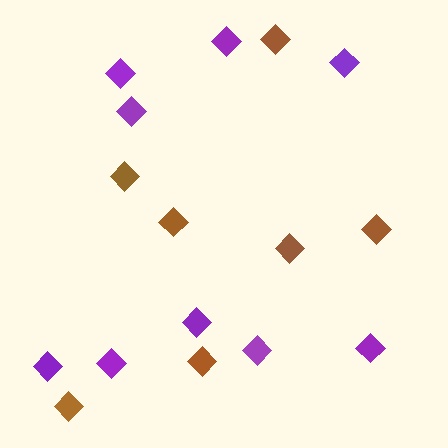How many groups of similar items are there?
There are 2 groups: one group of brown diamonds (7) and one group of purple diamonds (9).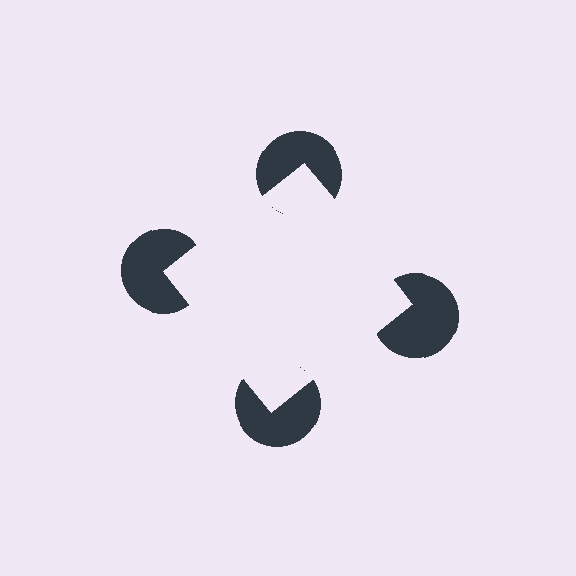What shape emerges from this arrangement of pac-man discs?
An illusory square — its edges are inferred from the aligned wedge cuts in the pac-man discs, not physically drawn.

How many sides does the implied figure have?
4 sides.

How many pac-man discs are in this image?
There are 4 — one at each vertex of the illusory square.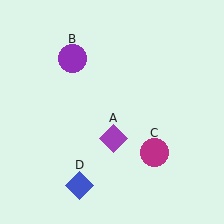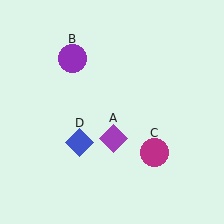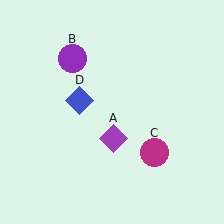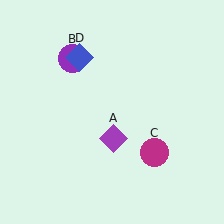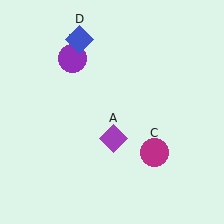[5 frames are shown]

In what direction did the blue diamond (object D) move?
The blue diamond (object D) moved up.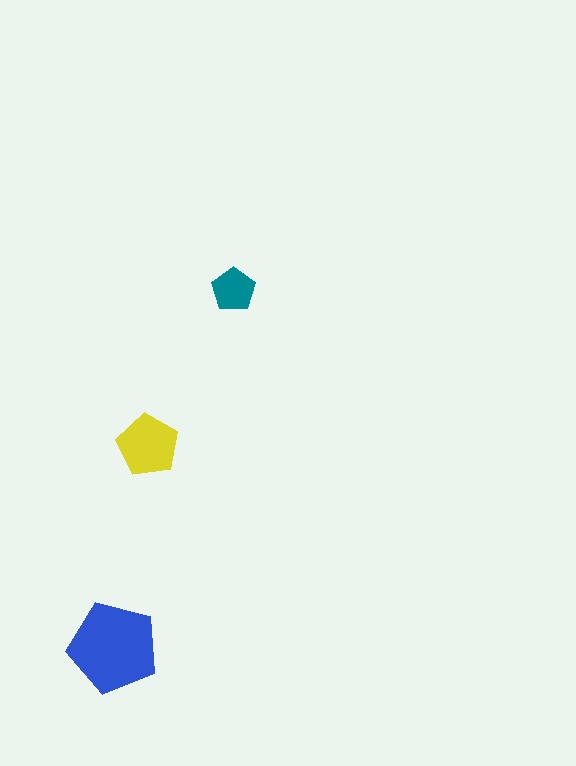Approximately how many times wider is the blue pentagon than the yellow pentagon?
About 1.5 times wider.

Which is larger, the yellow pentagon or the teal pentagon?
The yellow one.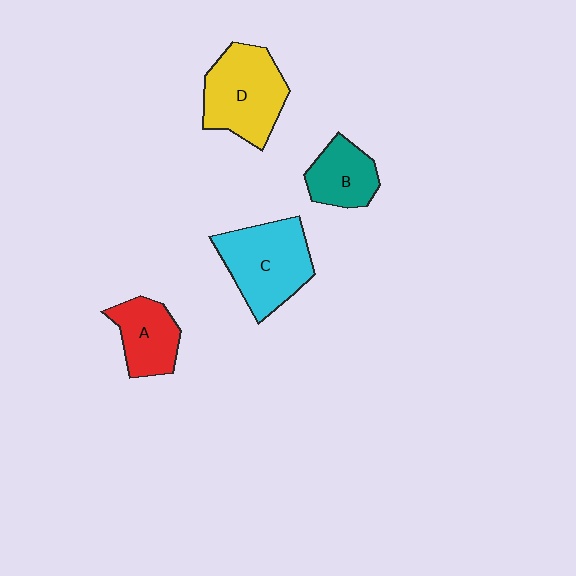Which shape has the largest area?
Shape C (cyan).